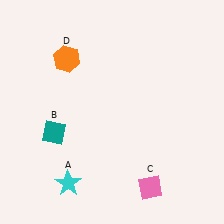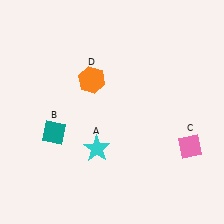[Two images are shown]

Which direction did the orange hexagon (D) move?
The orange hexagon (D) moved right.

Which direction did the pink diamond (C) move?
The pink diamond (C) moved up.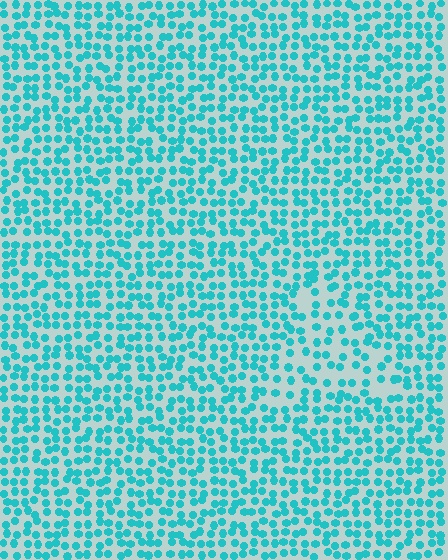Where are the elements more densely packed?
The elements are more densely packed outside the triangle boundary.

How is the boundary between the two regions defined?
The boundary is defined by a change in element density (approximately 1.5x ratio). All elements are the same color, size, and shape.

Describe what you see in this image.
The image contains small cyan elements arranged at two different densities. A triangle-shaped region is visible where the elements are less densely packed than the surrounding area.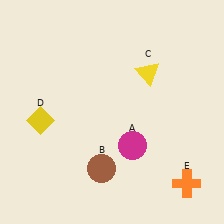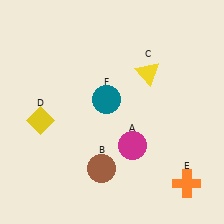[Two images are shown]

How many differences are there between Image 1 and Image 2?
There is 1 difference between the two images.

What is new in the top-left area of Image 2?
A teal circle (F) was added in the top-left area of Image 2.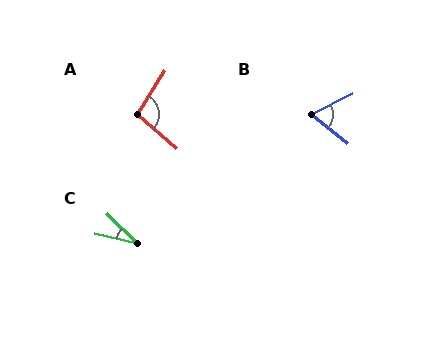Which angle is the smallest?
C, at approximately 31 degrees.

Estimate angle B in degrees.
Approximately 65 degrees.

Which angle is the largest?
A, at approximately 99 degrees.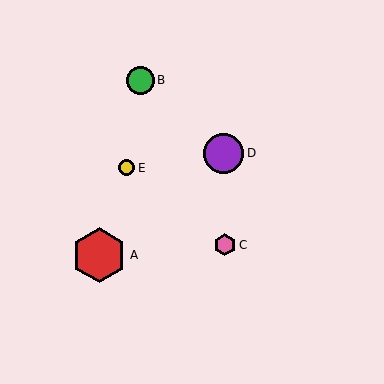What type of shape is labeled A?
Shape A is a red hexagon.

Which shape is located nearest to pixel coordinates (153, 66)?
The green circle (labeled B) at (140, 80) is nearest to that location.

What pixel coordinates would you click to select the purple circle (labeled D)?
Click at (224, 153) to select the purple circle D.